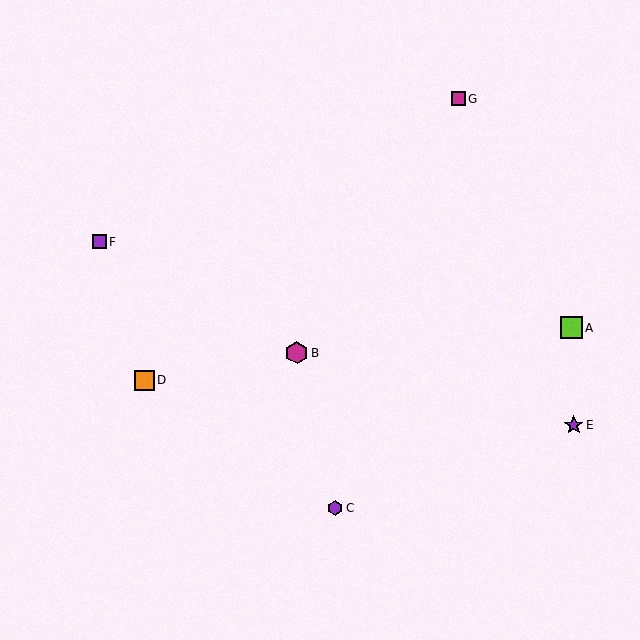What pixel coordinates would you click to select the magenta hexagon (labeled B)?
Click at (297, 353) to select the magenta hexagon B.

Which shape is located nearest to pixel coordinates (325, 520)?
The purple hexagon (labeled C) at (335, 508) is nearest to that location.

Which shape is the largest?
The magenta hexagon (labeled B) is the largest.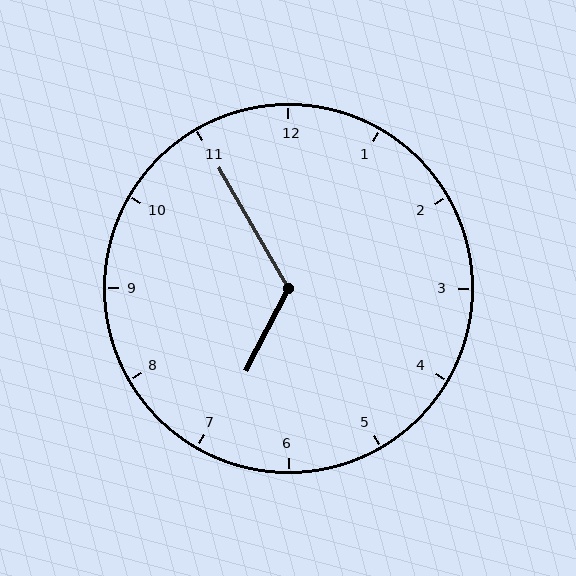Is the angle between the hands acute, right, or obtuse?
It is obtuse.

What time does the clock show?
6:55.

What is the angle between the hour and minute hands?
Approximately 122 degrees.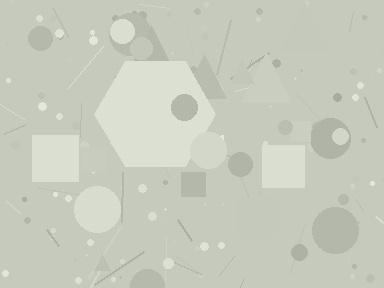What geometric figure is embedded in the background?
A hexagon is embedded in the background.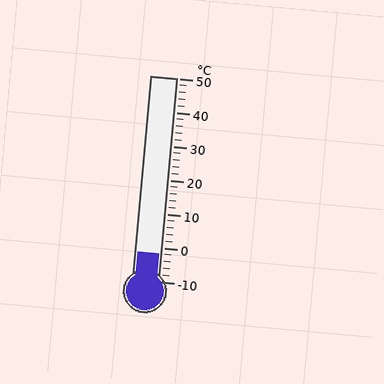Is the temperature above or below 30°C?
The temperature is below 30°C.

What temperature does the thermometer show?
The thermometer shows approximately -2°C.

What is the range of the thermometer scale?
The thermometer scale ranges from -10°C to 50°C.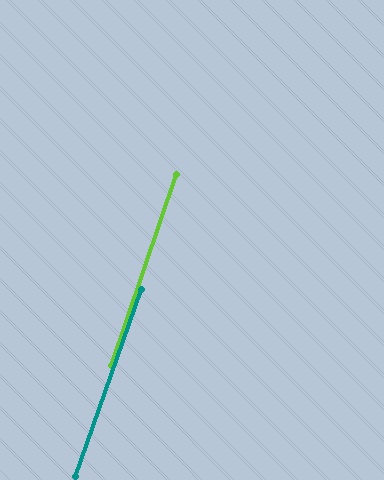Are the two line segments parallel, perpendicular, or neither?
Parallel — their directions differ by only 0.7°.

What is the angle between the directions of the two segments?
Approximately 1 degree.